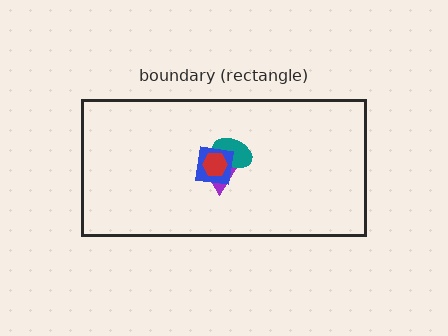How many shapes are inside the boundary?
4 inside, 0 outside.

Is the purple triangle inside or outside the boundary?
Inside.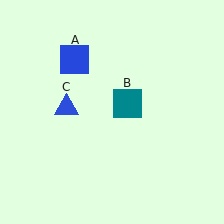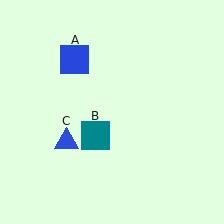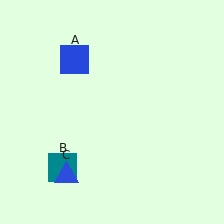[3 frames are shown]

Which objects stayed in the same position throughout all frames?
Blue square (object A) remained stationary.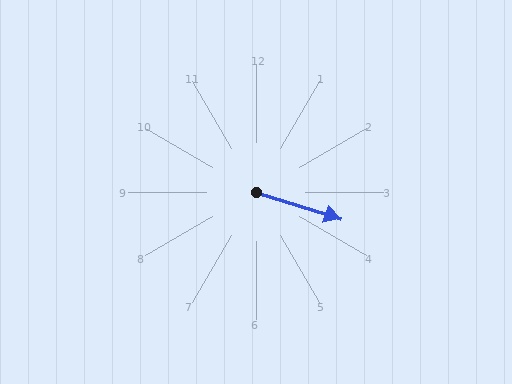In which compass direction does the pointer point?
East.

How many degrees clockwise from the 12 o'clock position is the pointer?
Approximately 107 degrees.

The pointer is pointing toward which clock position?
Roughly 4 o'clock.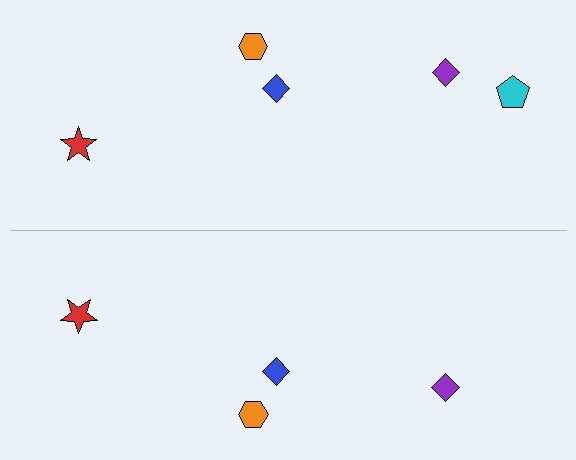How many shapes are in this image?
There are 9 shapes in this image.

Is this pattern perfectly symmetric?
No, the pattern is not perfectly symmetric. A cyan pentagon is missing from the bottom side.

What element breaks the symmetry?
A cyan pentagon is missing from the bottom side.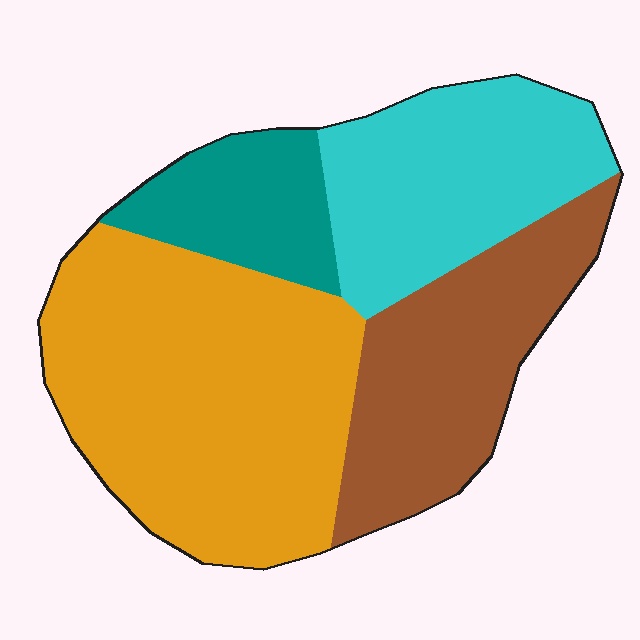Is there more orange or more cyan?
Orange.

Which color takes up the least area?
Teal, at roughly 10%.